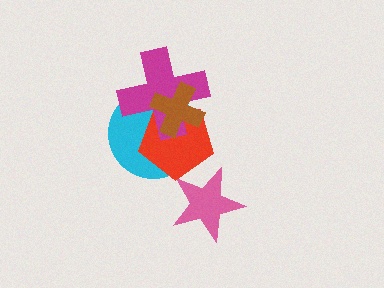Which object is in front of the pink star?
The red pentagon is in front of the pink star.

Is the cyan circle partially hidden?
Yes, it is partially covered by another shape.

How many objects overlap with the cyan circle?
3 objects overlap with the cyan circle.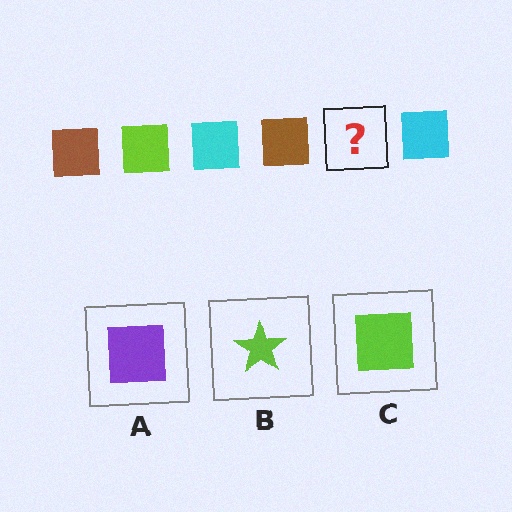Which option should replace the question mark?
Option C.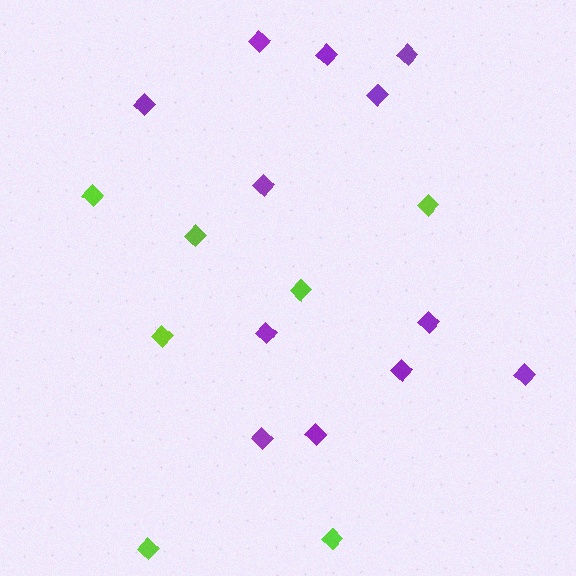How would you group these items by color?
There are 2 groups: one group of purple diamonds (12) and one group of lime diamonds (7).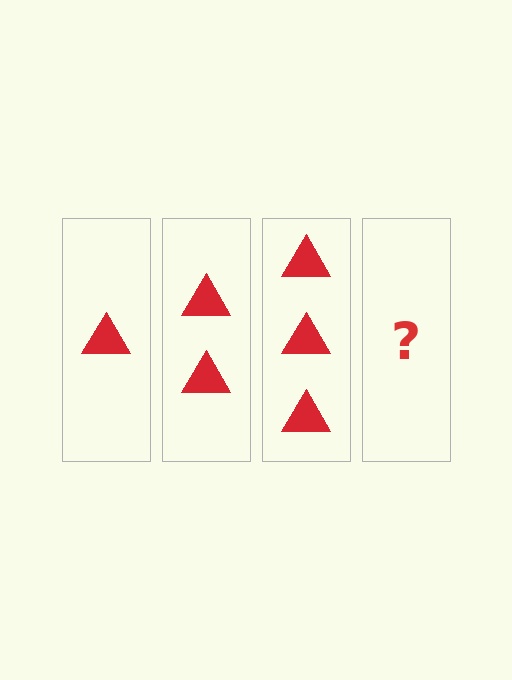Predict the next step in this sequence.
The next step is 4 triangles.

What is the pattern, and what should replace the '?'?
The pattern is that each step adds one more triangle. The '?' should be 4 triangles.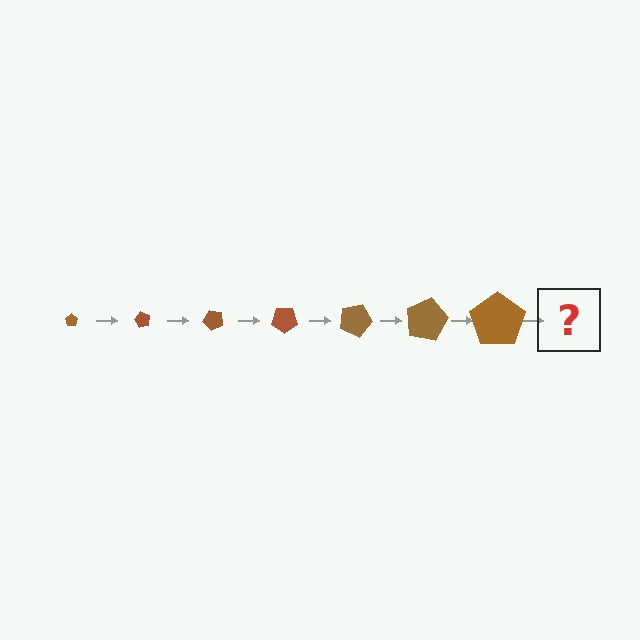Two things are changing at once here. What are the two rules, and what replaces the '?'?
The two rules are that the pentagon grows larger each step and it rotates 60 degrees each step. The '?' should be a pentagon, larger than the previous one and rotated 420 degrees from the start.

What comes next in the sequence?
The next element should be a pentagon, larger than the previous one and rotated 420 degrees from the start.